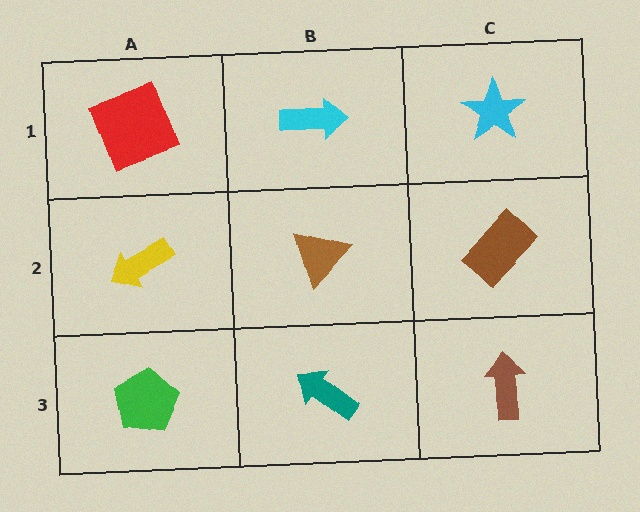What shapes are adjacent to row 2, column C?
A cyan star (row 1, column C), a brown arrow (row 3, column C), a brown triangle (row 2, column B).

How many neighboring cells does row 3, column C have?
2.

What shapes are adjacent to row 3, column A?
A yellow arrow (row 2, column A), a teal arrow (row 3, column B).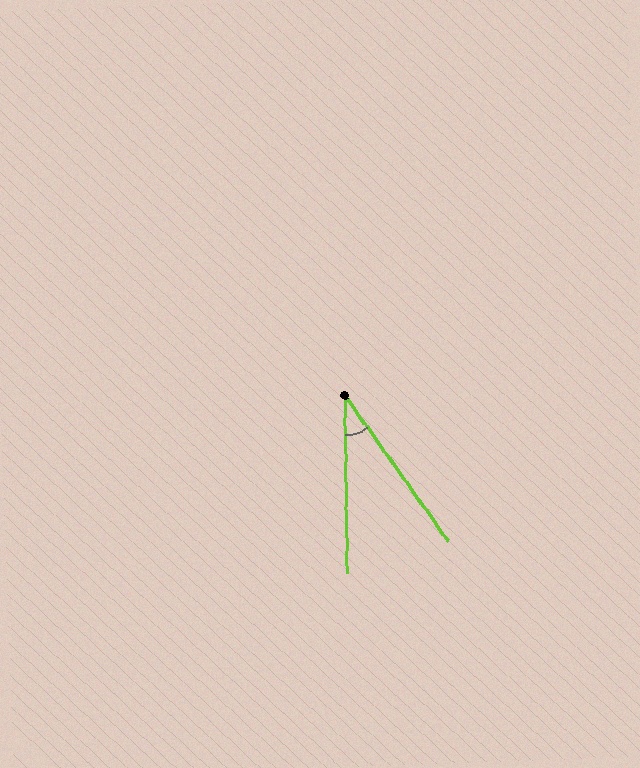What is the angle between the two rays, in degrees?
Approximately 35 degrees.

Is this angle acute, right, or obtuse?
It is acute.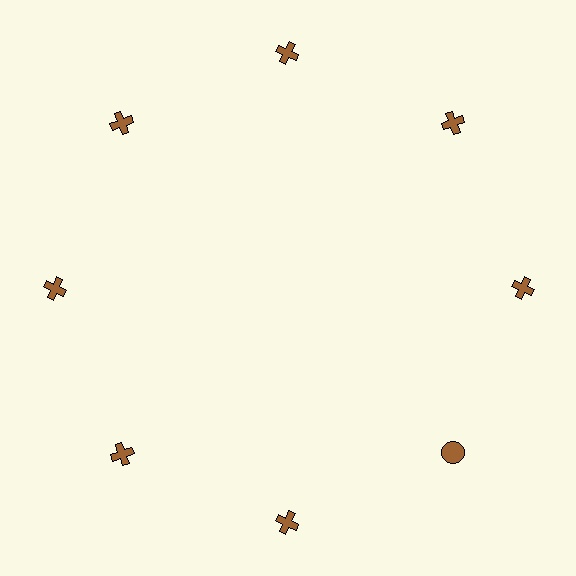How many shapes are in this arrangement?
There are 8 shapes arranged in a ring pattern.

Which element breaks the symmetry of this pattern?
The brown circle at roughly the 4 o'clock position breaks the symmetry. All other shapes are brown crosses.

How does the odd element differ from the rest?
It has a different shape: circle instead of cross.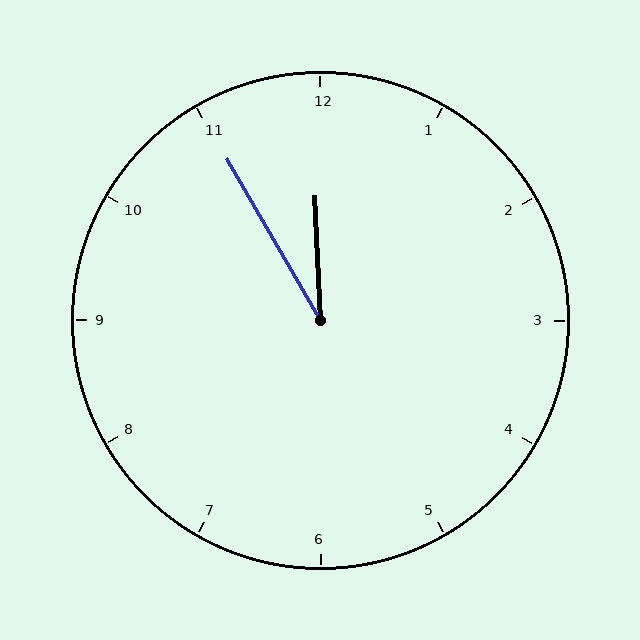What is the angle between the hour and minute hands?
Approximately 28 degrees.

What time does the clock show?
11:55.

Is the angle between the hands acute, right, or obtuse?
It is acute.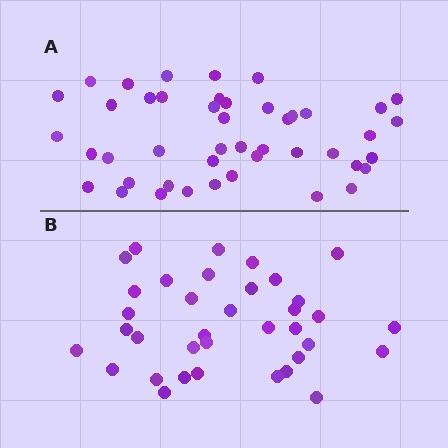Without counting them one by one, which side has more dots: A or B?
Region A (the top region) has more dots.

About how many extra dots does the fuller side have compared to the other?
Region A has roughly 8 or so more dots than region B.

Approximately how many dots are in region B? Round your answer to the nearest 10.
About 40 dots. (The exact count is 36, which rounds to 40.)